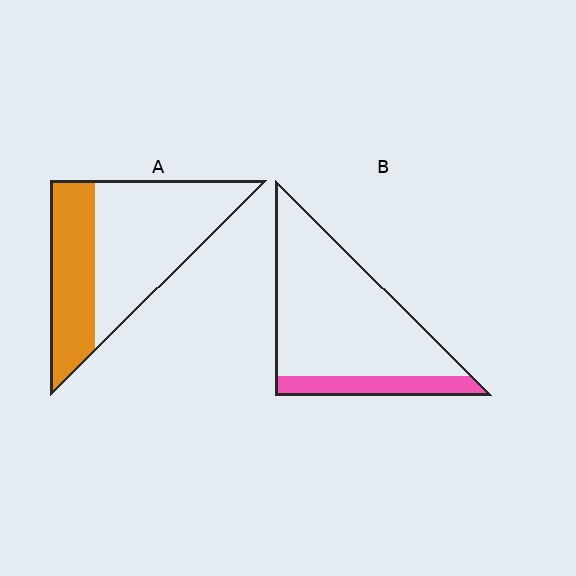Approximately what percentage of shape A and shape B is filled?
A is approximately 35% and B is approximately 20%.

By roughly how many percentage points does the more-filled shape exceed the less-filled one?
By roughly 20 percentage points (A over B).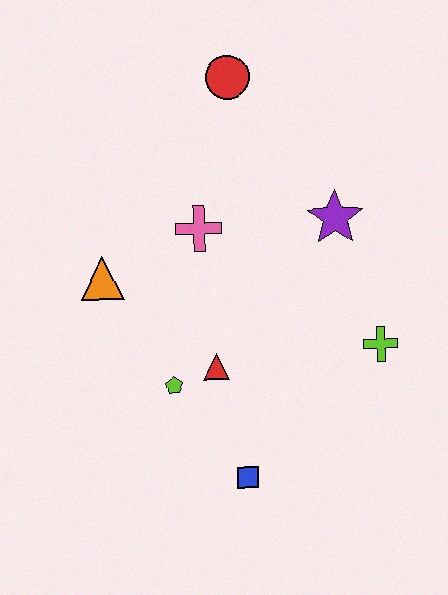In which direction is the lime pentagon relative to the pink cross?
The lime pentagon is below the pink cross.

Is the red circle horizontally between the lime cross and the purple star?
No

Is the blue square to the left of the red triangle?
No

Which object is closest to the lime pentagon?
The red triangle is closest to the lime pentagon.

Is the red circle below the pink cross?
No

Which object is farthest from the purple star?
The blue square is farthest from the purple star.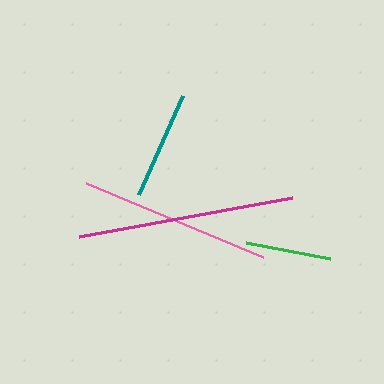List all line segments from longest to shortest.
From longest to shortest: magenta, pink, teal, green.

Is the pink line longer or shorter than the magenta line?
The magenta line is longer than the pink line.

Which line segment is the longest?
The magenta line is the longest at approximately 217 pixels.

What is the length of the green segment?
The green segment is approximately 86 pixels long.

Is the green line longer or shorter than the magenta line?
The magenta line is longer than the green line.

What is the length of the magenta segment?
The magenta segment is approximately 217 pixels long.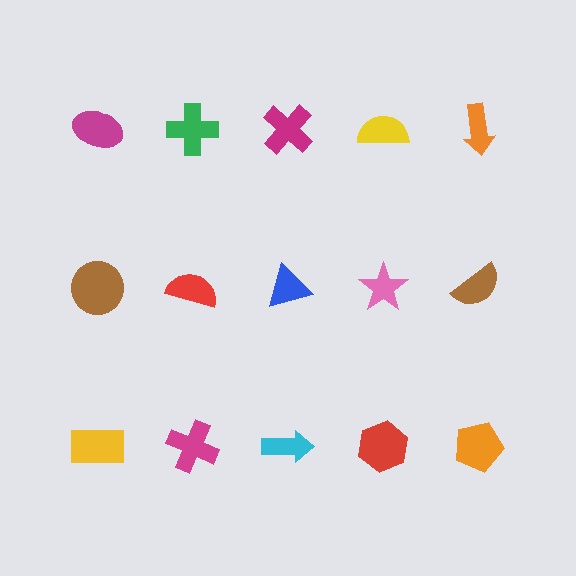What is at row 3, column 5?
An orange pentagon.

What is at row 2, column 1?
A brown circle.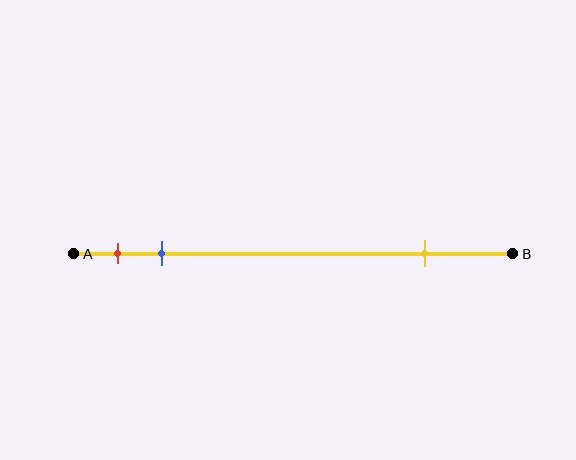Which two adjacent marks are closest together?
The red and blue marks are the closest adjacent pair.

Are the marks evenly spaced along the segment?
No, the marks are not evenly spaced.